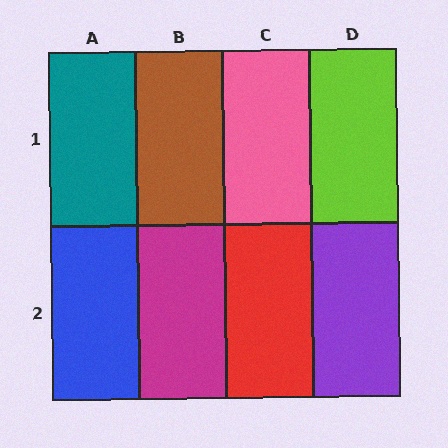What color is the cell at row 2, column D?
Purple.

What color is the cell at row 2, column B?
Magenta.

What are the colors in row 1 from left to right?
Teal, brown, pink, lime.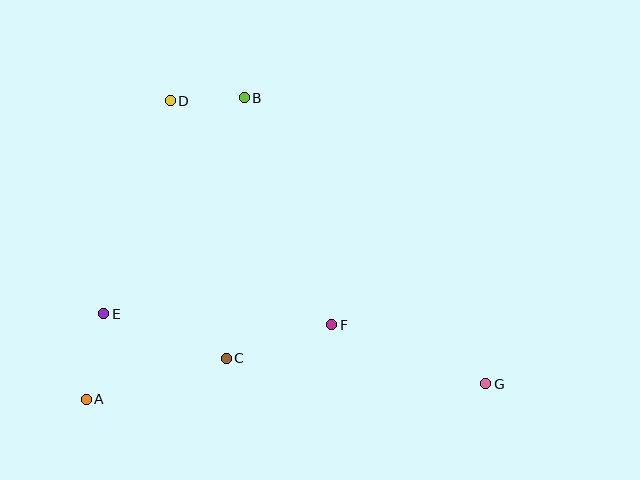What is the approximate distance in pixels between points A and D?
The distance between A and D is approximately 310 pixels.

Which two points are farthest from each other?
Points D and G are farthest from each other.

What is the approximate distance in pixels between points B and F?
The distance between B and F is approximately 243 pixels.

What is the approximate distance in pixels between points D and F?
The distance between D and F is approximately 276 pixels.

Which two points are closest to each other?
Points B and D are closest to each other.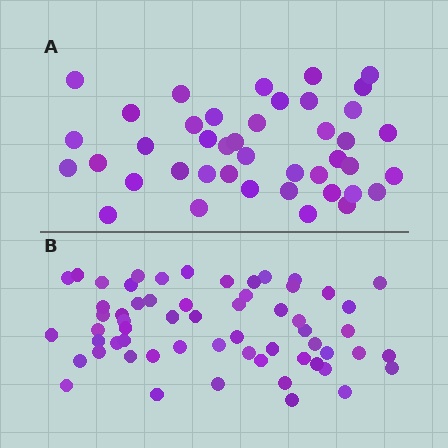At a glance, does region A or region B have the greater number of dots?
Region B (the bottom region) has more dots.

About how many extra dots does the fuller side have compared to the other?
Region B has approximately 20 more dots than region A.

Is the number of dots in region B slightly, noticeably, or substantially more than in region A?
Region B has noticeably more, but not dramatically so. The ratio is roughly 1.4 to 1.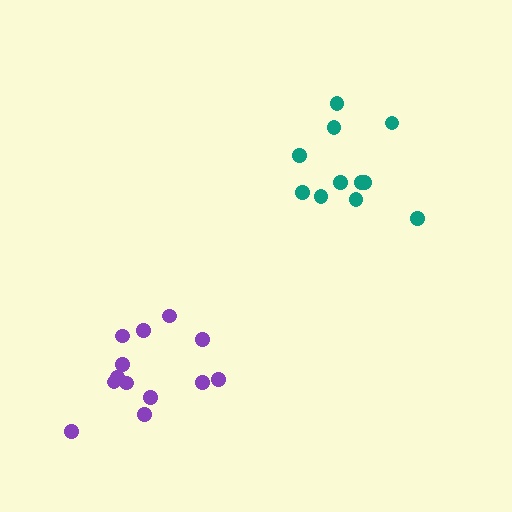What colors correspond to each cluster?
The clusters are colored: teal, purple.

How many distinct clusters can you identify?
There are 2 distinct clusters.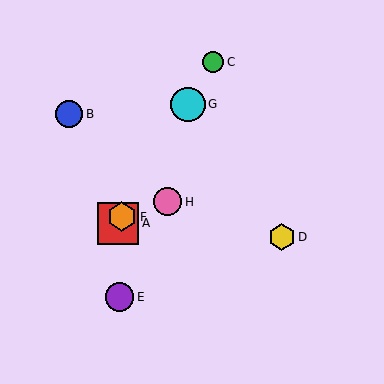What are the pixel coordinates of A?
Object A is at (118, 223).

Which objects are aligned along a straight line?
Objects A, C, F, G are aligned along a straight line.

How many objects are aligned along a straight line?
4 objects (A, C, F, G) are aligned along a straight line.